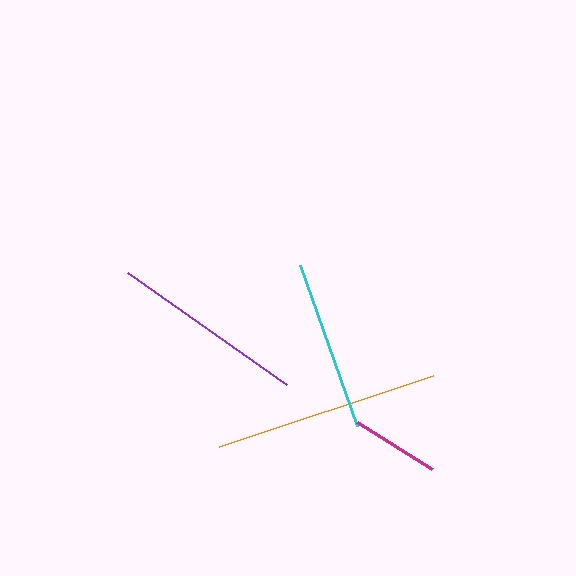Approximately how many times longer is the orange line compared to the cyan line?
The orange line is approximately 1.3 times the length of the cyan line.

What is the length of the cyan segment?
The cyan segment is approximately 171 pixels long.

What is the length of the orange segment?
The orange segment is approximately 225 pixels long.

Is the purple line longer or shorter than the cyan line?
The purple line is longer than the cyan line.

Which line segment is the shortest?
The magenta line is the shortest at approximately 88 pixels.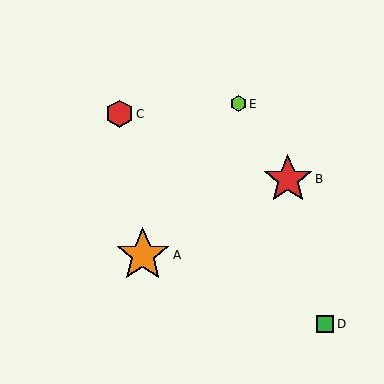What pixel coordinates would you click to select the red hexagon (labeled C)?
Click at (120, 114) to select the red hexagon C.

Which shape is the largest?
The orange star (labeled A) is the largest.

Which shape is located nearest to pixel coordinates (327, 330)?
The green square (labeled D) at (325, 324) is nearest to that location.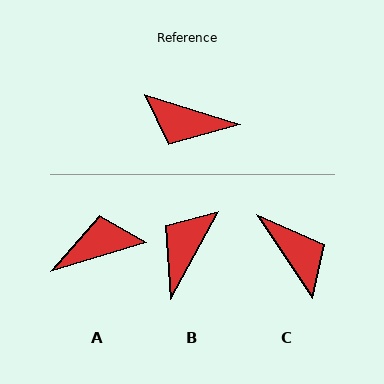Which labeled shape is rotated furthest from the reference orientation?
A, about 147 degrees away.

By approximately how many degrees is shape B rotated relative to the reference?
Approximately 101 degrees clockwise.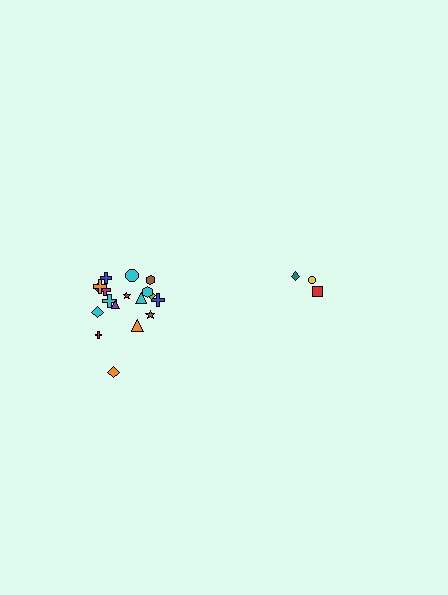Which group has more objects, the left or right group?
The left group.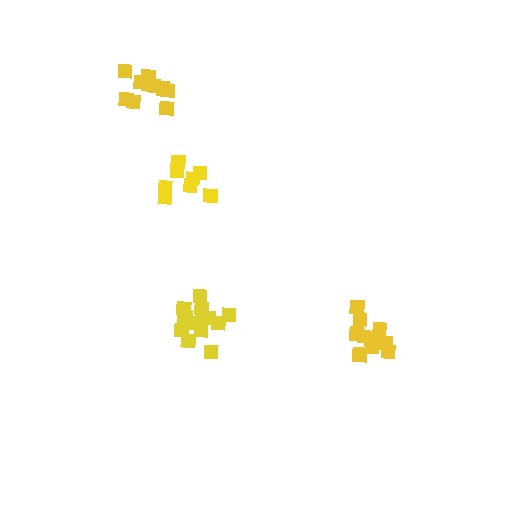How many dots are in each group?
Group 1: 14 dots, Group 2: 9 dots, Group 3: 12 dots, Group 4: 11 dots (46 total).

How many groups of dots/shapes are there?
There are 4 groups.